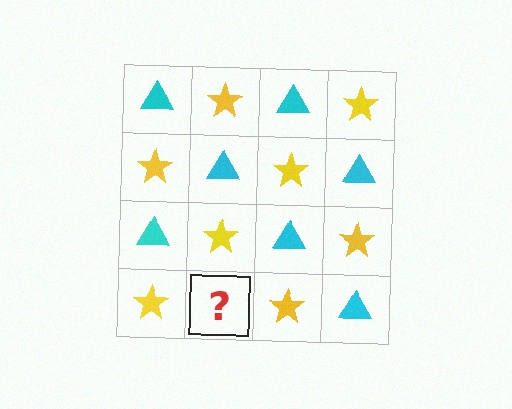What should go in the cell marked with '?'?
The missing cell should contain a cyan triangle.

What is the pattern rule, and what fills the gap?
The rule is that it alternates cyan triangle and yellow star in a checkerboard pattern. The gap should be filled with a cyan triangle.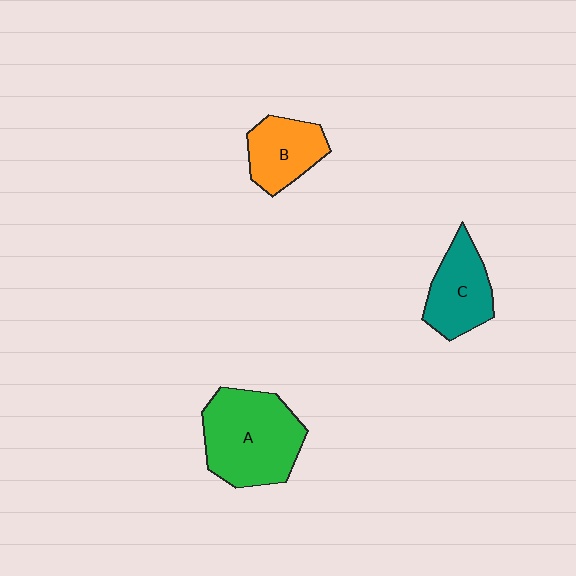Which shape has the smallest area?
Shape B (orange).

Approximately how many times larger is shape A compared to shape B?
Approximately 1.8 times.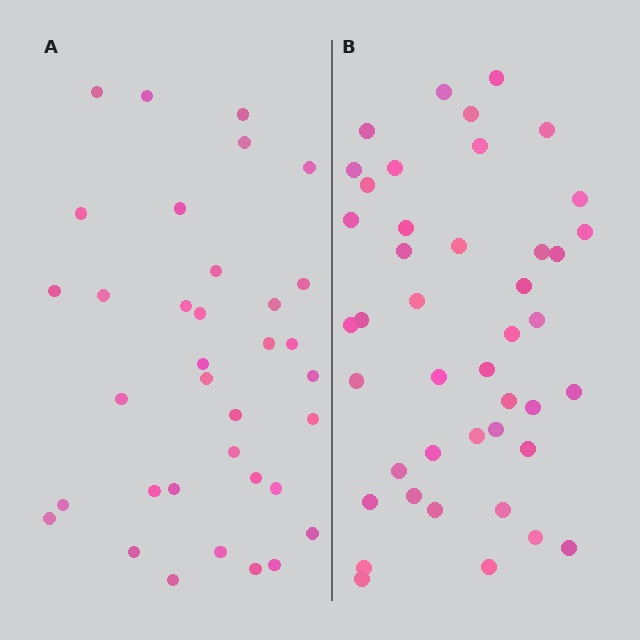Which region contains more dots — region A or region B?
Region B (the right region) has more dots.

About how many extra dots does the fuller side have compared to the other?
Region B has roughly 8 or so more dots than region A.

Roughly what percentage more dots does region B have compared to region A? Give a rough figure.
About 25% more.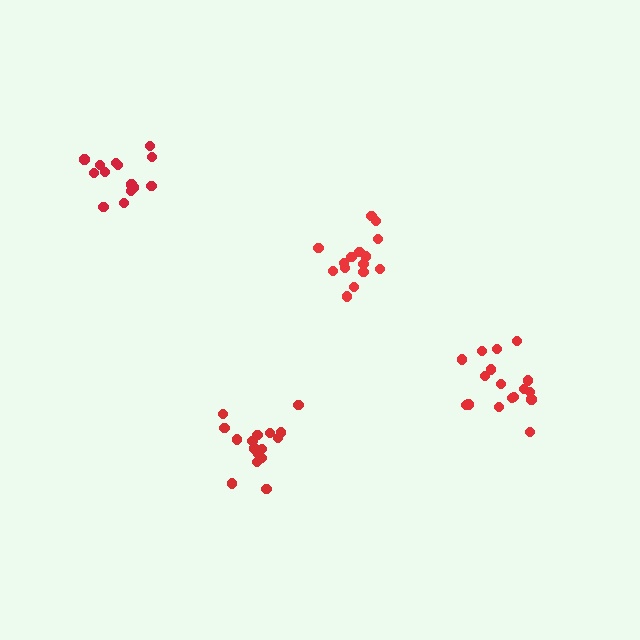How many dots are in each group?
Group 1: 14 dots, Group 2: 17 dots, Group 3: 15 dots, Group 4: 16 dots (62 total).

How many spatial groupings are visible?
There are 4 spatial groupings.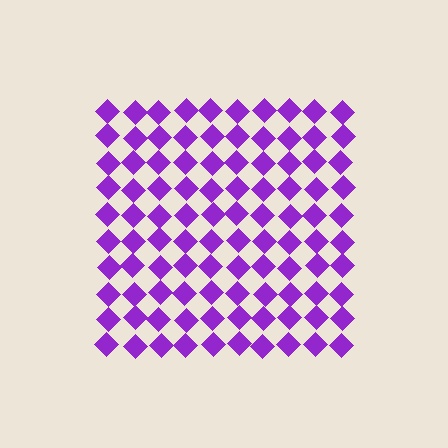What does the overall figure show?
The overall figure shows a square.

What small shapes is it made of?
It is made of small diamonds.